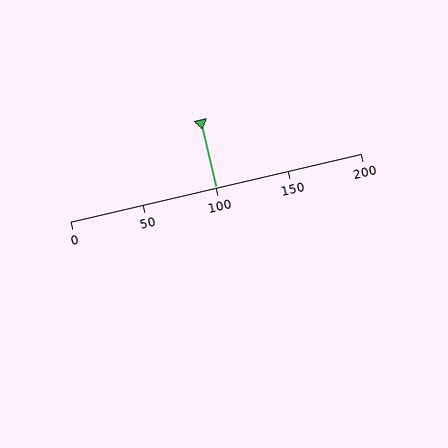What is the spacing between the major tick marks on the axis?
The major ticks are spaced 50 apart.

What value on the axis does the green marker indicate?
The marker indicates approximately 100.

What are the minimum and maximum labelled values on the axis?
The axis runs from 0 to 200.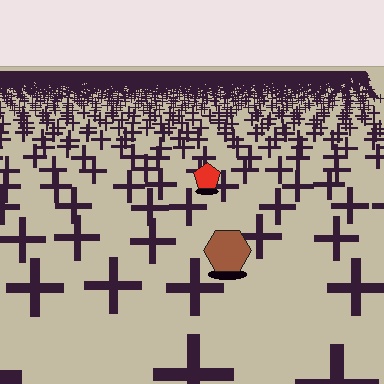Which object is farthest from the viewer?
The red pentagon is farthest from the viewer. It appears smaller and the ground texture around it is denser.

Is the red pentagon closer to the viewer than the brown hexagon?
No. The brown hexagon is closer — you can tell from the texture gradient: the ground texture is coarser near it.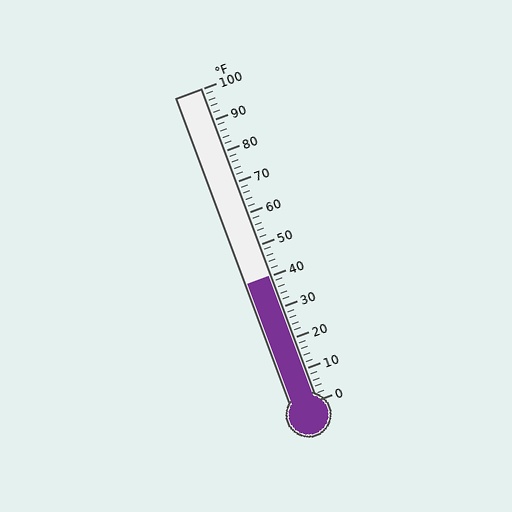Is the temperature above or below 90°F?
The temperature is below 90°F.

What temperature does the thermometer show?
The thermometer shows approximately 40°F.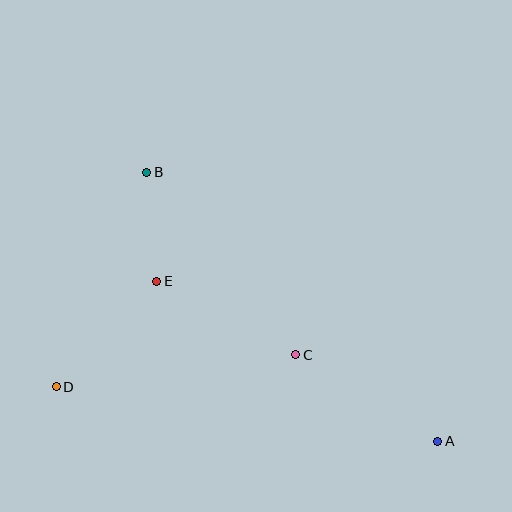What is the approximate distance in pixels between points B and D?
The distance between B and D is approximately 233 pixels.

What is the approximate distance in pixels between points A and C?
The distance between A and C is approximately 166 pixels.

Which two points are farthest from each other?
Points A and B are farthest from each other.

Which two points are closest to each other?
Points B and E are closest to each other.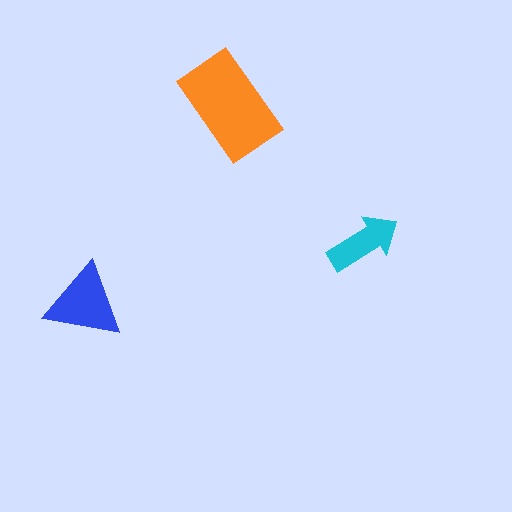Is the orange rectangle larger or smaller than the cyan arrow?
Larger.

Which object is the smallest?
The cyan arrow.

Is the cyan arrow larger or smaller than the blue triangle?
Smaller.